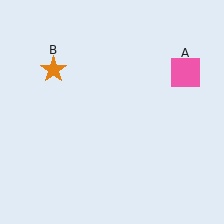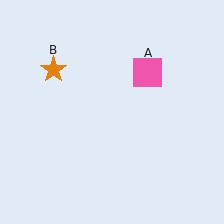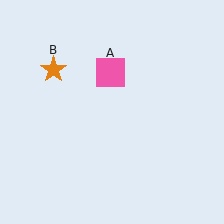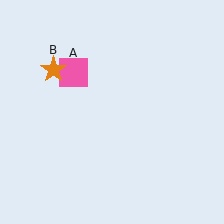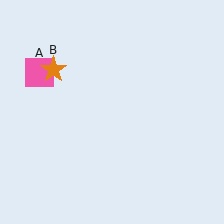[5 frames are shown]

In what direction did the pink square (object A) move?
The pink square (object A) moved left.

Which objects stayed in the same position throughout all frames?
Orange star (object B) remained stationary.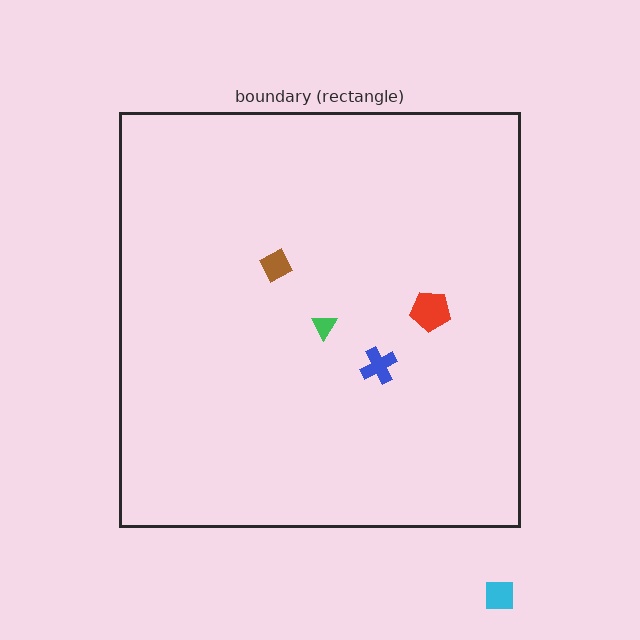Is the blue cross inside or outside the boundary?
Inside.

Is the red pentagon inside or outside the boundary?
Inside.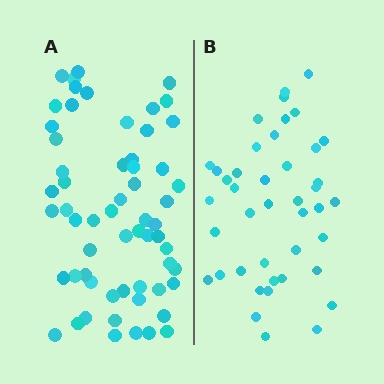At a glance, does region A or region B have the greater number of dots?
Region A (the left region) has more dots.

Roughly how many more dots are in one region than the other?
Region A has approximately 20 more dots than region B.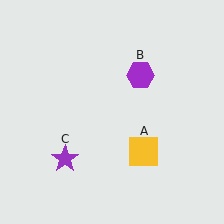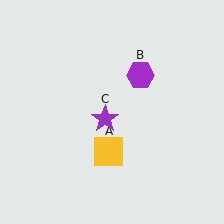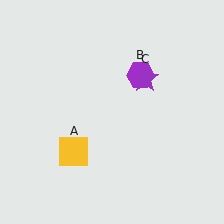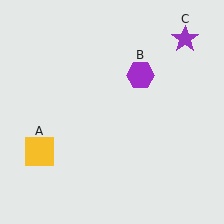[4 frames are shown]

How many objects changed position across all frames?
2 objects changed position: yellow square (object A), purple star (object C).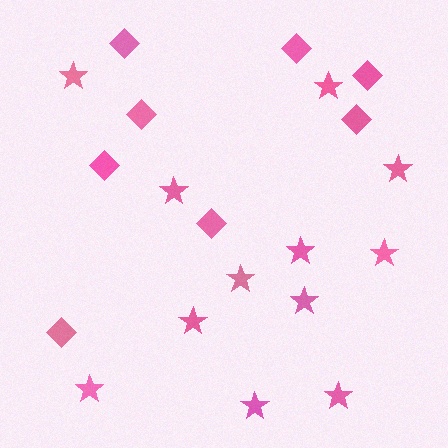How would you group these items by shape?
There are 2 groups: one group of stars (12) and one group of diamonds (8).